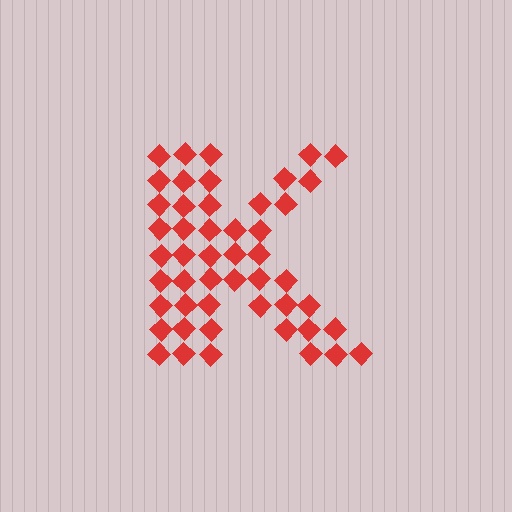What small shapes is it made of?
It is made of small diamonds.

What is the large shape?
The large shape is the letter K.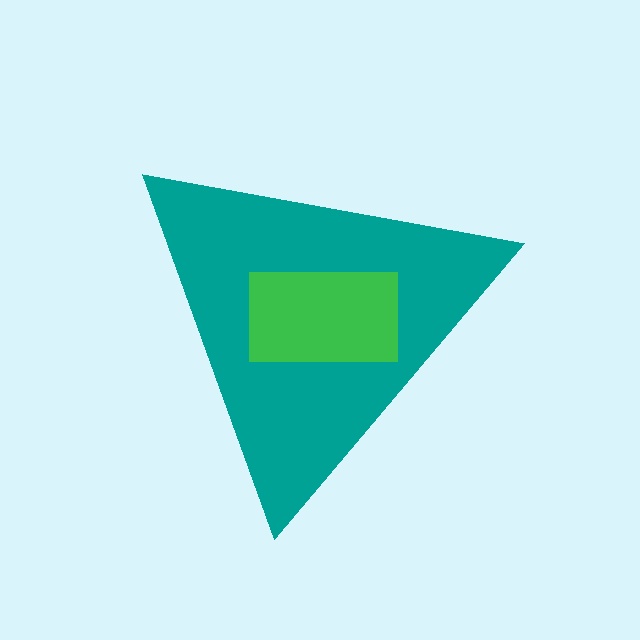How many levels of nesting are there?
2.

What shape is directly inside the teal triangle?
The green rectangle.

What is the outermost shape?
The teal triangle.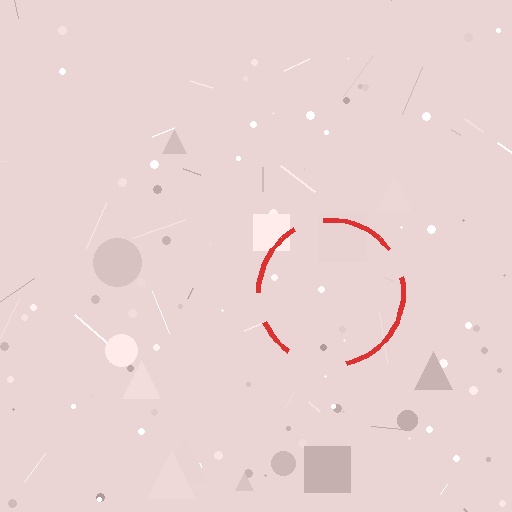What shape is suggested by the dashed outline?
The dashed outline suggests a circle.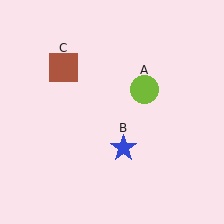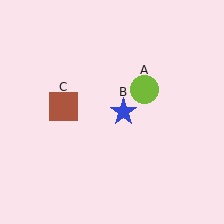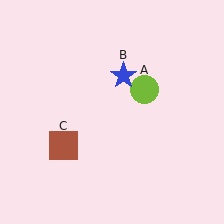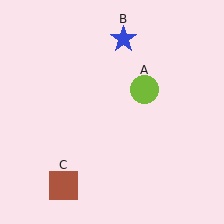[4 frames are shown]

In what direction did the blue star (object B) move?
The blue star (object B) moved up.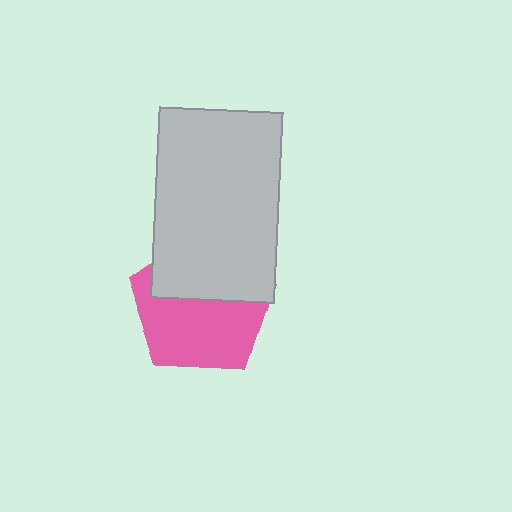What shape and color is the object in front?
The object in front is a light gray rectangle.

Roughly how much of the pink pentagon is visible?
About half of it is visible (roughly 56%).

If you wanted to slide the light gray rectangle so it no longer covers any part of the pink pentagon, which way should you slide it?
Slide it up — that is the most direct way to separate the two shapes.